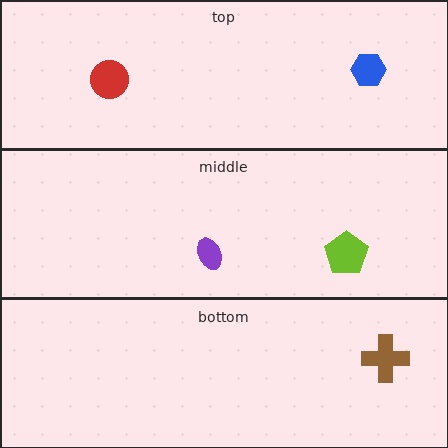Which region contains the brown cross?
The bottom region.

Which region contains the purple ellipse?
The middle region.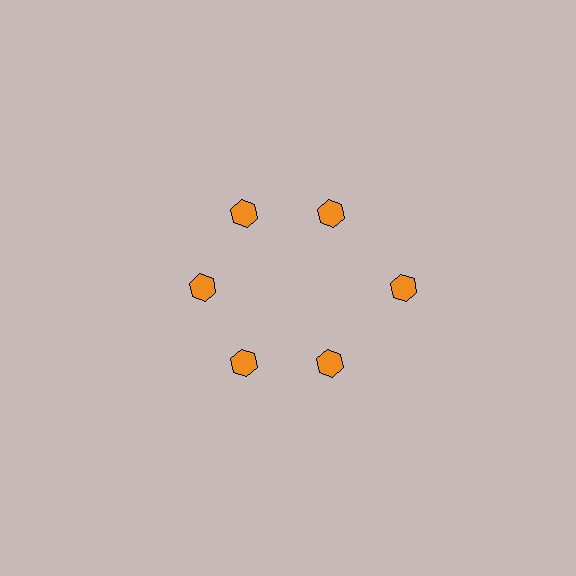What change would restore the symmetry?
The symmetry would be restored by moving it inward, back onto the ring so that all 6 hexagons sit at equal angles and equal distance from the center.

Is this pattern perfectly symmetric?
No. The 6 orange hexagons are arranged in a ring, but one element near the 3 o'clock position is pushed outward from the center, breaking the 6-fold rotational symmetry.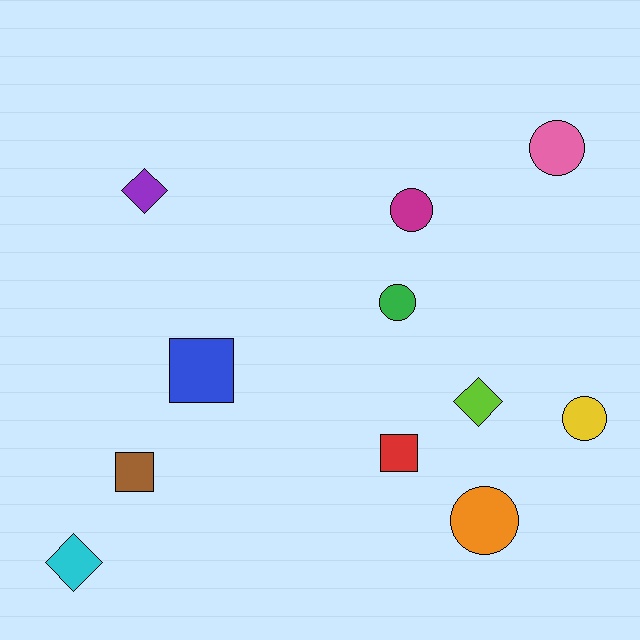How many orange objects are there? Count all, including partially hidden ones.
There is 1 orange object.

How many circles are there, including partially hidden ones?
There are 5 circles.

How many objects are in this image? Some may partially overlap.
There are 11 objects.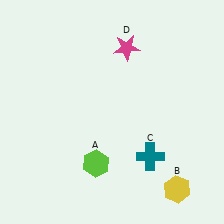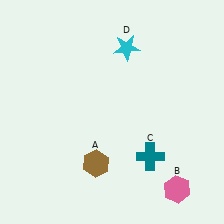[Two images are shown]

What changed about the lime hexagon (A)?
In Image 1, A is lime. In Image 2, it changed to brown.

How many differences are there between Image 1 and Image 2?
There are 3 differences between the two images.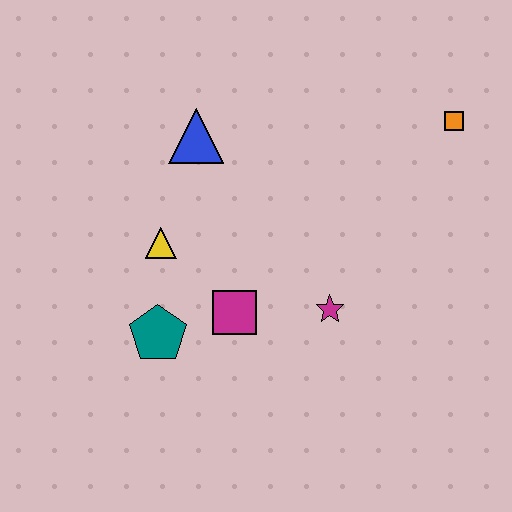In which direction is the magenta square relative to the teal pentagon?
The magenta square is to the right of the teal pentagon.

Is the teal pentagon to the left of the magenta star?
Yes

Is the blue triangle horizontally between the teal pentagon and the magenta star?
Yes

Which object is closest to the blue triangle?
The yellow triangle is closest to the blue triangle.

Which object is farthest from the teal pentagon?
The orange square is farthest from the teal pentagon.